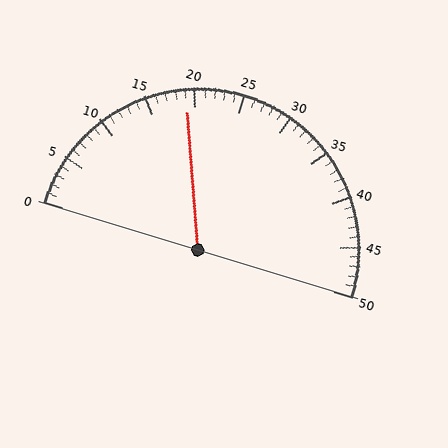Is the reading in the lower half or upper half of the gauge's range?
The reading is in the lower half of the range (0 to 50).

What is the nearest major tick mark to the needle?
The nearest major tick mark is 20.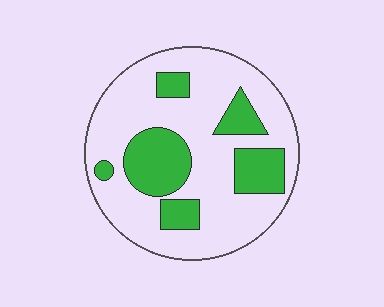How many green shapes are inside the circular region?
6.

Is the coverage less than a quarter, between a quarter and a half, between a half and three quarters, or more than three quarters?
Between a quarter and a half.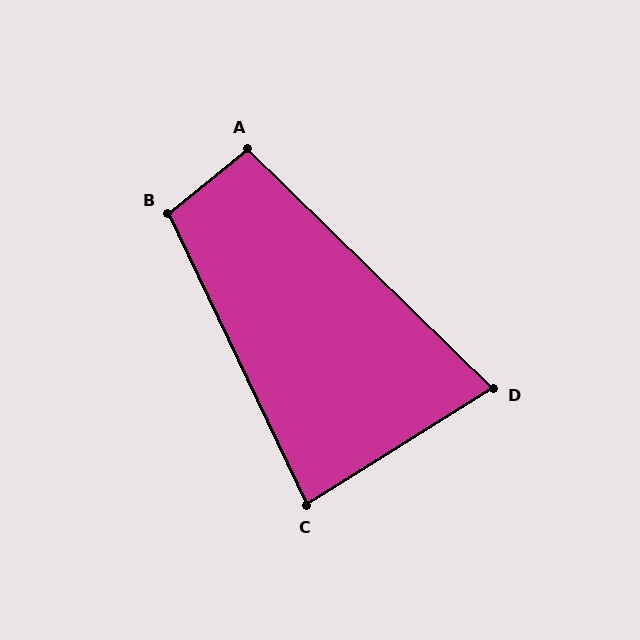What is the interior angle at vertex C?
Approximately 83 degrees (acute).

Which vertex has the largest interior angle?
B, at approximately 103 degrees.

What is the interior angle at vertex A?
Approximately 97 degrees (obtuse).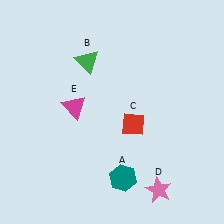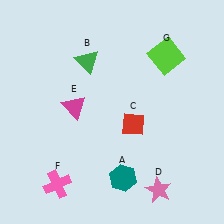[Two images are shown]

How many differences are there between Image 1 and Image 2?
There are 2 differences between the two images.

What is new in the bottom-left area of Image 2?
A pink cross (F) was added in the bottom-left area of Image 2.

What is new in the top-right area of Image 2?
A lime square (G) was added in the top-right area of Image 2.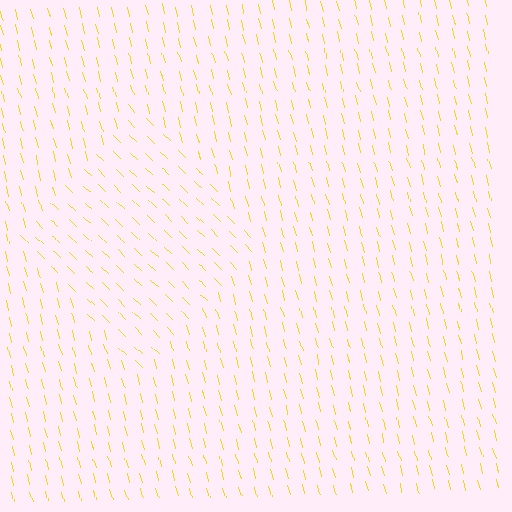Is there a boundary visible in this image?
Yes, there is a texture boundary formed by a change in line orientation.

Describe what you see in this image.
The image is filled with small yellow line segments. A diamond region in the image has lines oriented differently from the surrounding lines, creating a visible texture boundary.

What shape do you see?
I see a diamond.